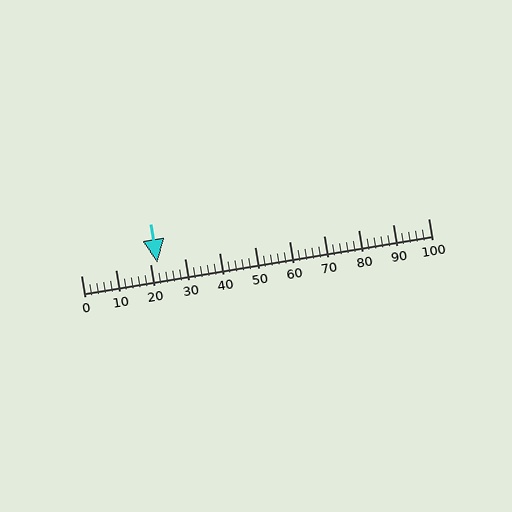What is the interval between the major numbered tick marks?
The major tick marks are spaced 10 units apart.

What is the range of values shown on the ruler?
The ruler shows values from 0 to 100.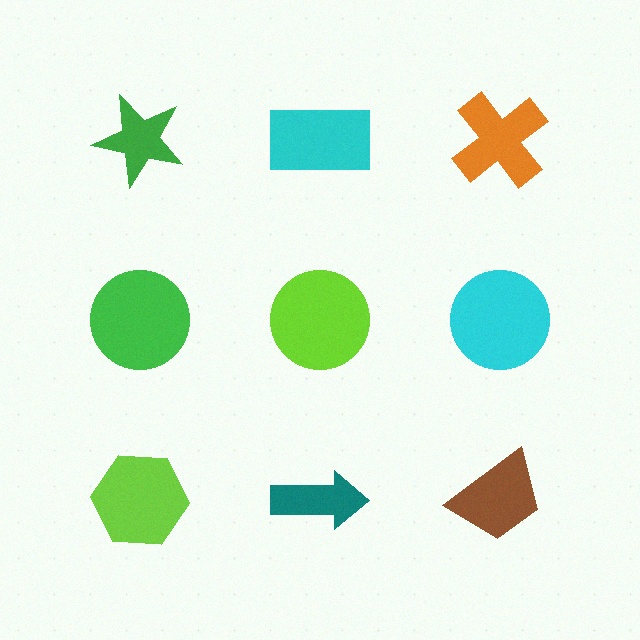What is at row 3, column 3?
A brown trapezoid.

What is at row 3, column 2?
A teal arrow.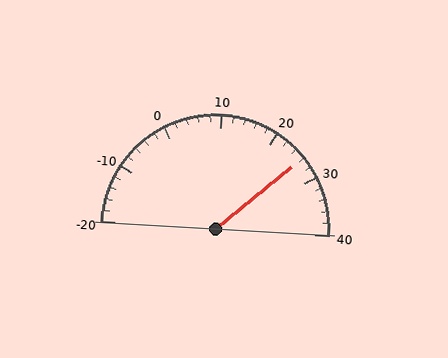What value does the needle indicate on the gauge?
The needle indicates approximately 26.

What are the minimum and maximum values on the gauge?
The gauge ranges from -20 to 40.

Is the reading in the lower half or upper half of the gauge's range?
The reading is in the upper half of the range (-20 to 40).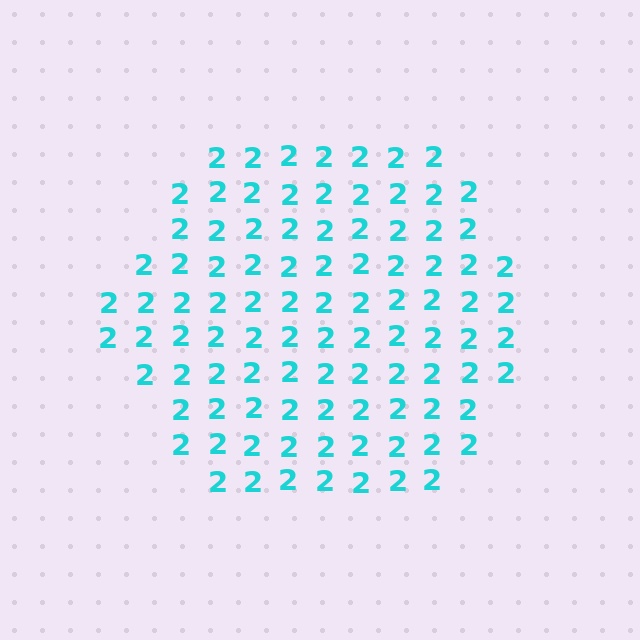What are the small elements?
The small elements are digit 2's.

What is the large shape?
The large shape is a hexagon.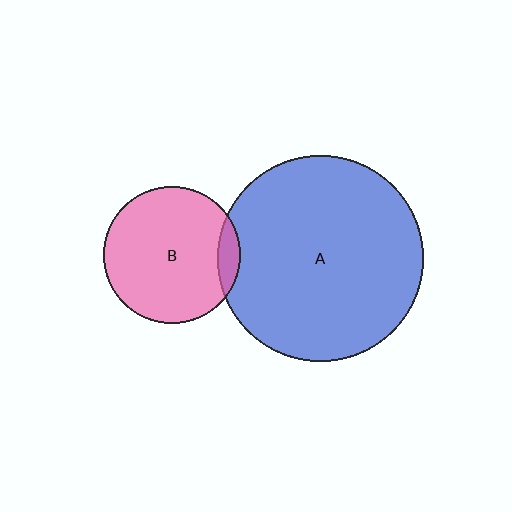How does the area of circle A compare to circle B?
Approximately 2.3 times.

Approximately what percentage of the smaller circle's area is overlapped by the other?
Approximately 10%.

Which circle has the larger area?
Circle A (blue).